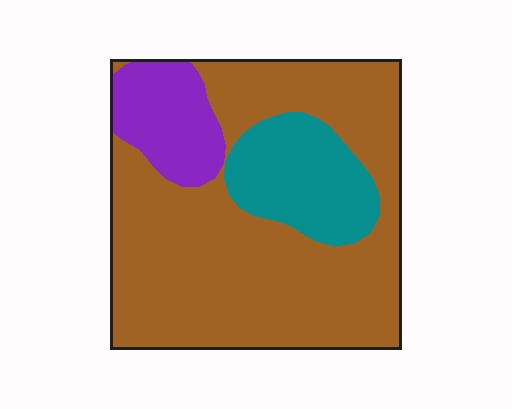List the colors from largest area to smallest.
From largest to smallest: brown, teal, purple.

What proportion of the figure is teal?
Teal covers about 15% of the figure.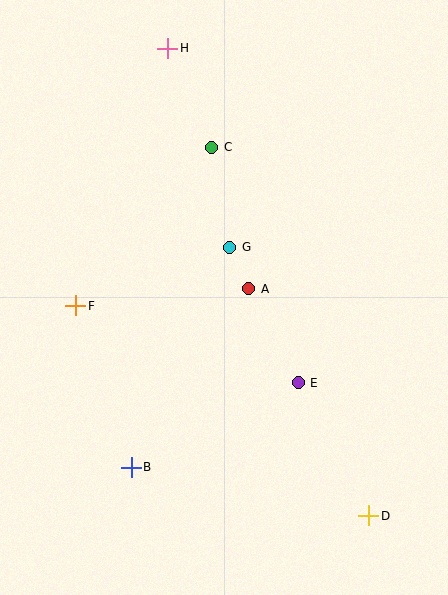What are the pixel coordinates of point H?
Point H is at (168, 48).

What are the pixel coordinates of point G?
Point G is at (230, 247).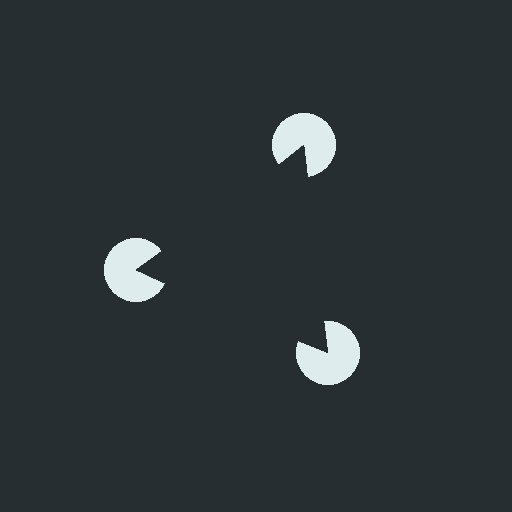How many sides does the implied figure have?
3 sides.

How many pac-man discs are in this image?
There are 3 — one at each vertex of the illusory triangle.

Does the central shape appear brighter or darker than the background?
It typically appears slightly darker than the background, even though no actual brightness change is drawn.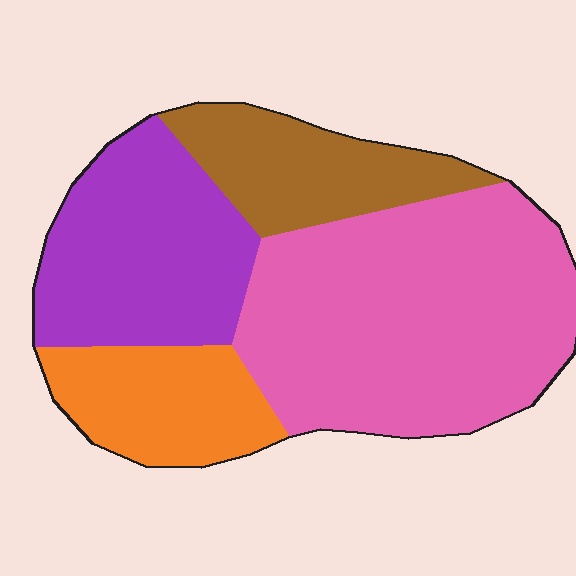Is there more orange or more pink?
Pink.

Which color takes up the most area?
Pink, at roughly 45%.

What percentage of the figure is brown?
Brown takes up about one sixth (1/6) of the figure.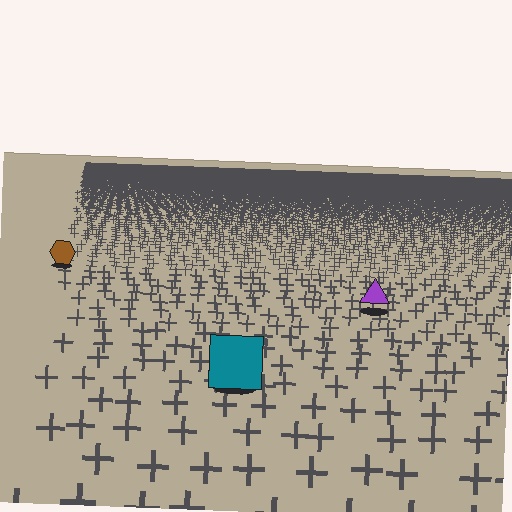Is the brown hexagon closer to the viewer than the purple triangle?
No. The purple triangle is closer — you can tell from the texture gradient: the ground texture is coarser near it.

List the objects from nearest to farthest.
From nearest to farthest: the teal square, the purple triangle, the brown hexagon.